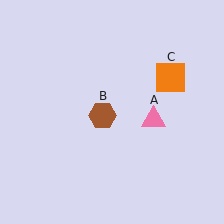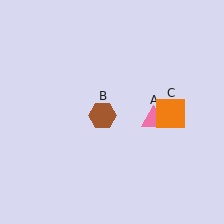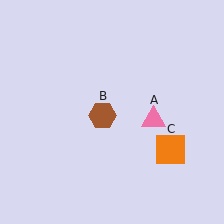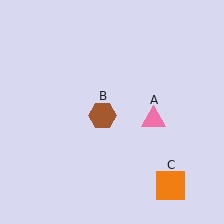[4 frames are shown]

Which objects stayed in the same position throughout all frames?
Pink triangle (object A) and brown hexagon (object B) remained stationary.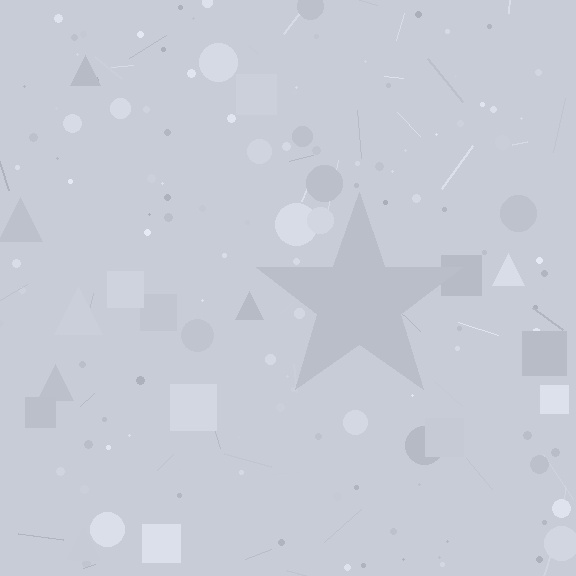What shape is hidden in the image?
A star is hidden in the image.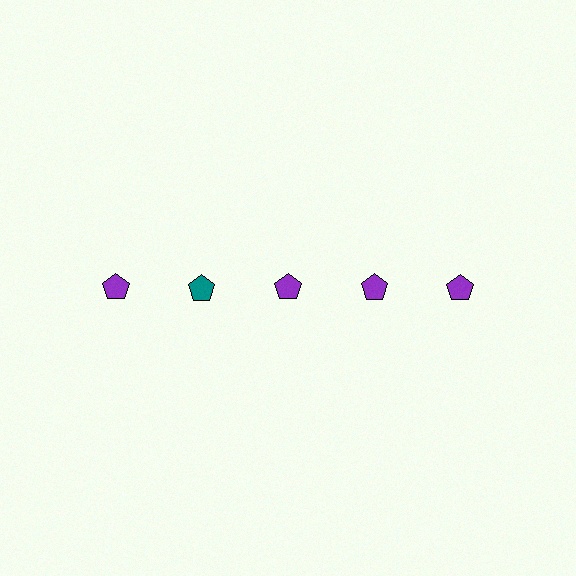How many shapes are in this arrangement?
There are 5 shapes arranged in a grid pattern.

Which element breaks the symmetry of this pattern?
The teal pentagon in the top row, second from left column breaks the symmetry. All other shapes are purple pentagons.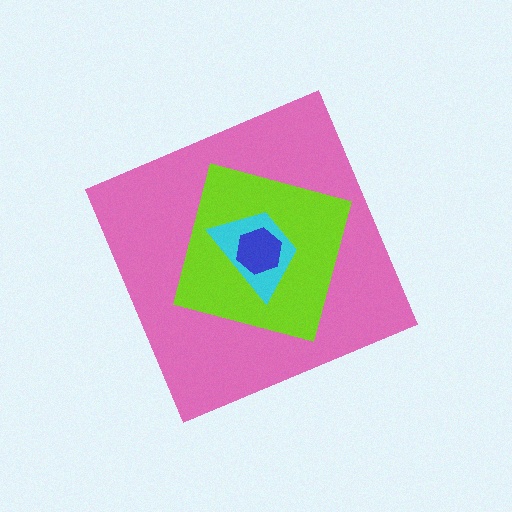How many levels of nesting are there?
4.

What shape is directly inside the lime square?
The cyan trapezoid.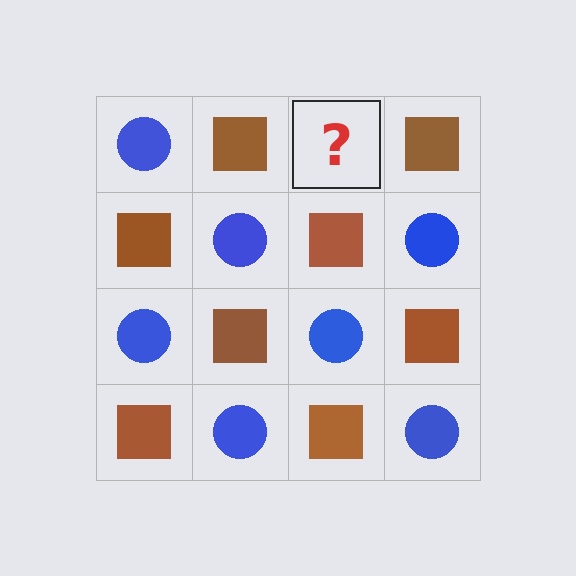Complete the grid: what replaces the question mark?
The question mark should be replaced with a blue circle.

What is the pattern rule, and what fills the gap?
The rule is that it alternates blue circle and brown square in a checkerboard pattern. The gap should be filled with a blue circle.